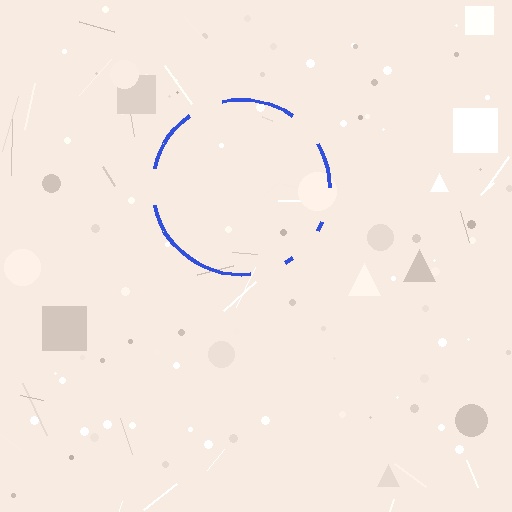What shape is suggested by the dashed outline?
The dashed outline suggests a circle.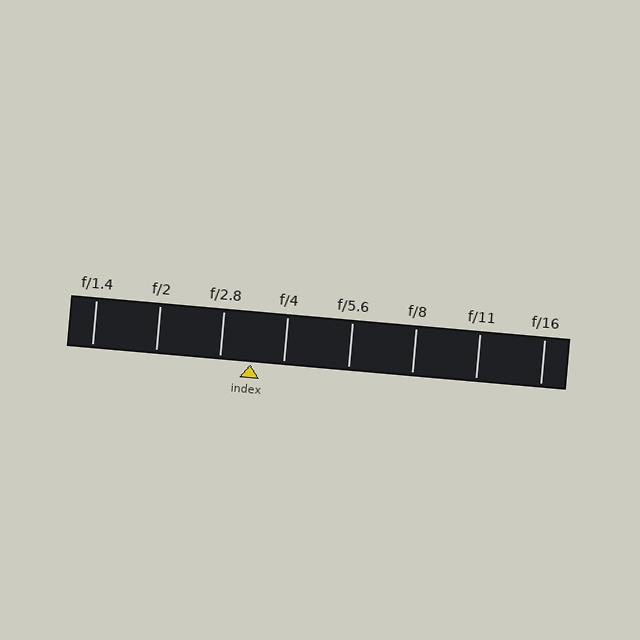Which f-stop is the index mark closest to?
The index mark is closest to f/2.8.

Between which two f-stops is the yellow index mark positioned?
The index mark is between f/2.8 and f/4.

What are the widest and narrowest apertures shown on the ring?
The widest aperture shown is f/1.4 and the narrowest is f/16.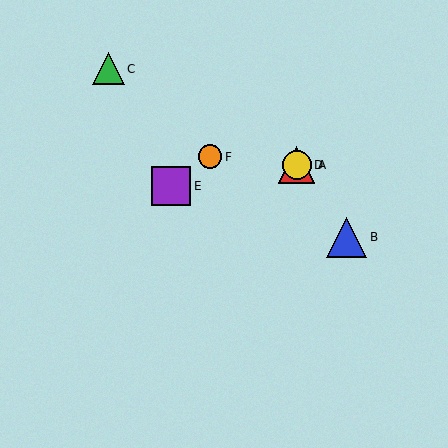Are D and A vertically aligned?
Yes, both are at x≈297.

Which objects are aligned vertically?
Objects A, D are aligned vertically.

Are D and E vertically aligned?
No, D is at x≈297 and E is at x≈171.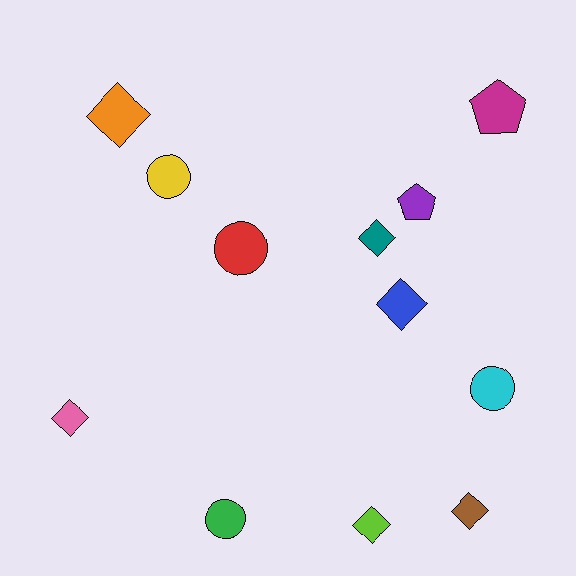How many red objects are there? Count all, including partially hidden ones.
There is 1 red object.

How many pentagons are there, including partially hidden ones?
There are 2 pentagons.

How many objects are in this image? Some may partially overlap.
There are 12 objects.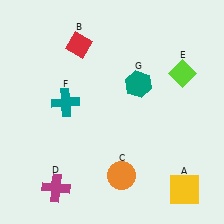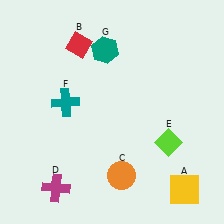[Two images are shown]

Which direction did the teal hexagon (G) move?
The teal hexagon (G) moved up.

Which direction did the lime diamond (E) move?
The lime diamond (E) moved down.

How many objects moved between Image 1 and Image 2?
2 objects moved between the two images.